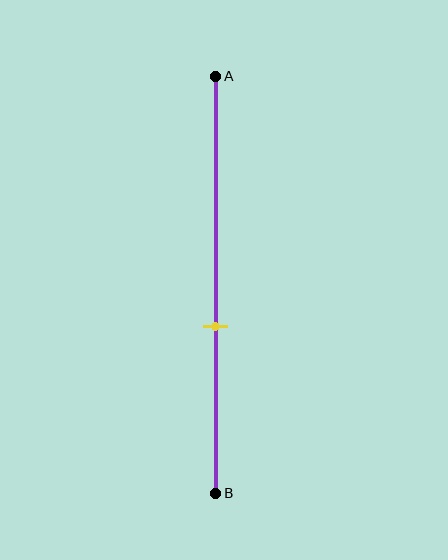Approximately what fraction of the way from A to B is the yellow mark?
The yellow mark is approximately 60% of the way from A to B.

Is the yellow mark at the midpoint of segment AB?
No, the mark is at about 60% from A, not at the 50% midpoint.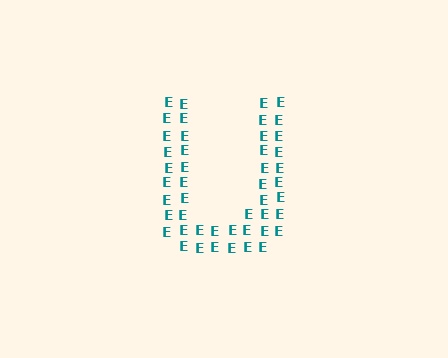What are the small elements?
The small elements are letter E's.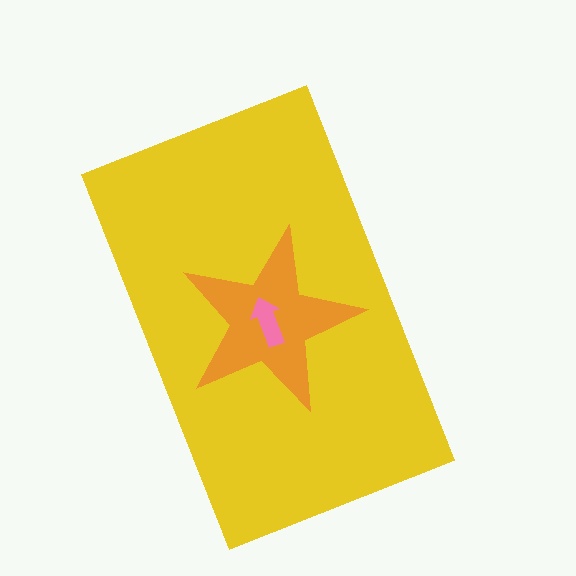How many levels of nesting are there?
3.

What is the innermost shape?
The pink arrow.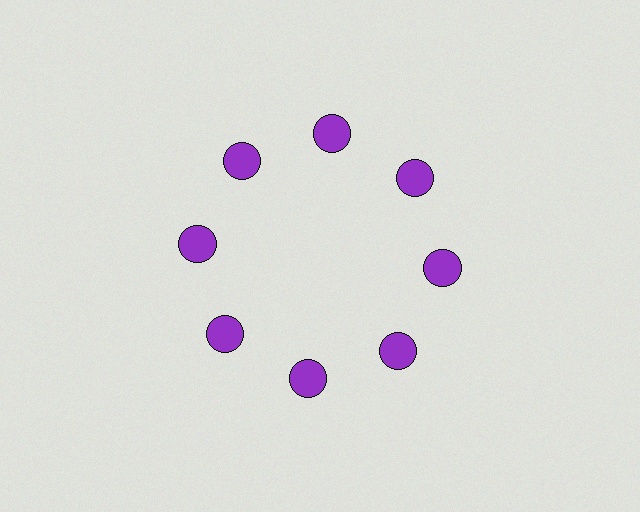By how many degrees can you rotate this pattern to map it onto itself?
The pattern maps onto itself every 45 degrees of rotation.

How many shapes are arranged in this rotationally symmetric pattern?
There are 8 shapes, arranged in 8 groups of 1.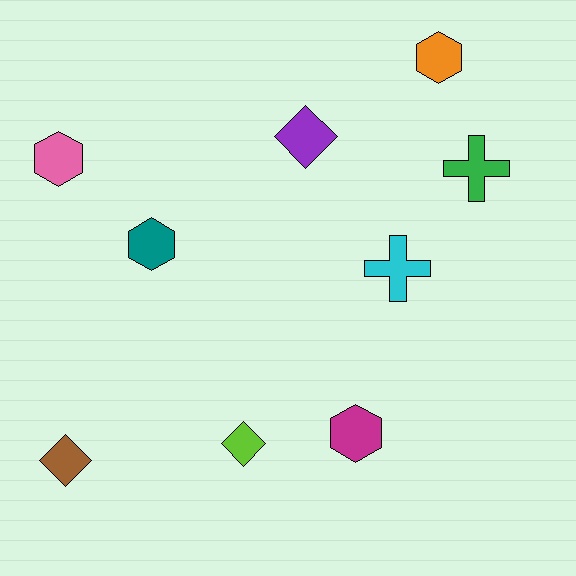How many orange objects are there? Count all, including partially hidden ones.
There is 1 orange object.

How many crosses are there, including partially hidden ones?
There are 2 crosses.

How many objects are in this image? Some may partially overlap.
There are 9 objects.